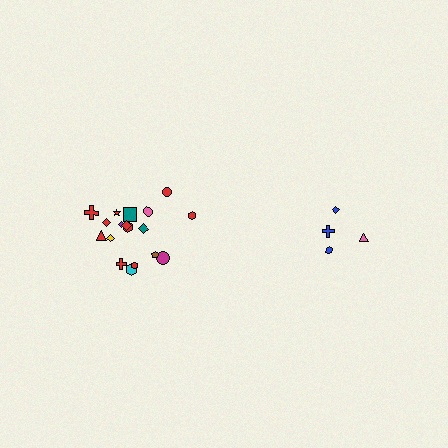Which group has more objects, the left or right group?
The left group.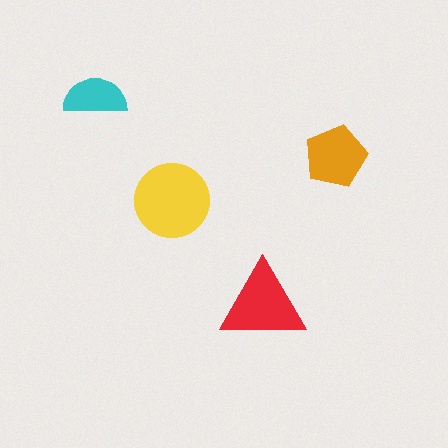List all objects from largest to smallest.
The yellow circle, the red triangle, the orange pentagon, the cyan semicircle.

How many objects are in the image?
There are 4 objects in the image.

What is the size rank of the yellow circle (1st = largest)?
1st.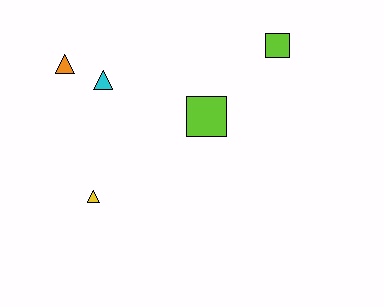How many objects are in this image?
There are 5 objects.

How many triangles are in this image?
There are 3 triangles.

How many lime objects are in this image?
There are 2 lime objects.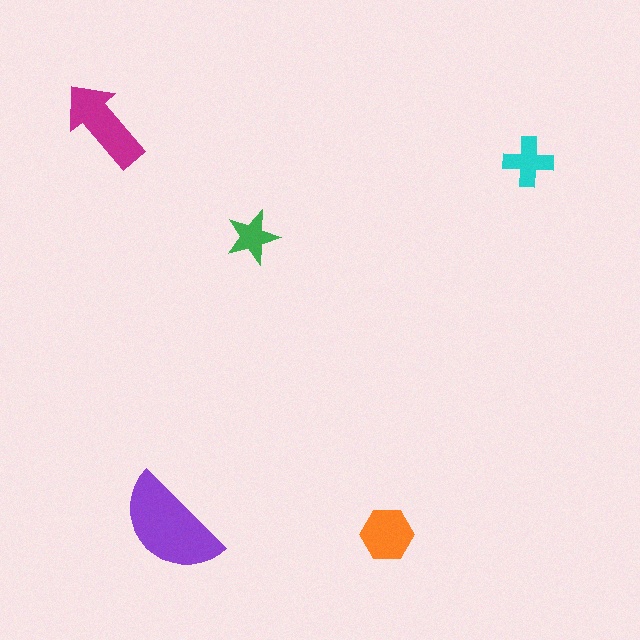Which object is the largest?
The purple semicircle.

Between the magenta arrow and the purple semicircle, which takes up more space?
The purple semicircle.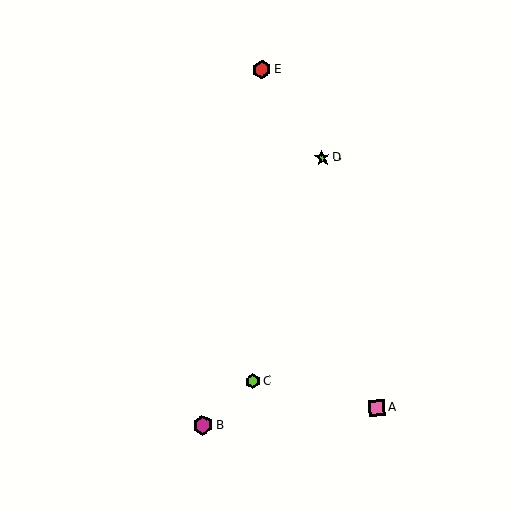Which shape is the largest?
The magenta hexagon (labeled B) is the largest.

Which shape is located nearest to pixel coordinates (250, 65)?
The red hexagon (labeled E) at (262, 70) is nearest to that location.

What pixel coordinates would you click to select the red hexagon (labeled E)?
Click at (262, 70) to select the red hexagon E.